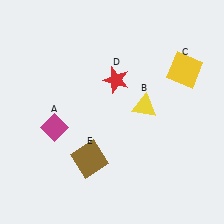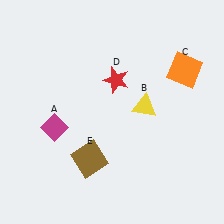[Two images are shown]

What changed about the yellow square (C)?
In Image 1, C is yellow. In Image 2, it changed to orange.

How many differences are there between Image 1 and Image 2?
There is 1 difference between the two images.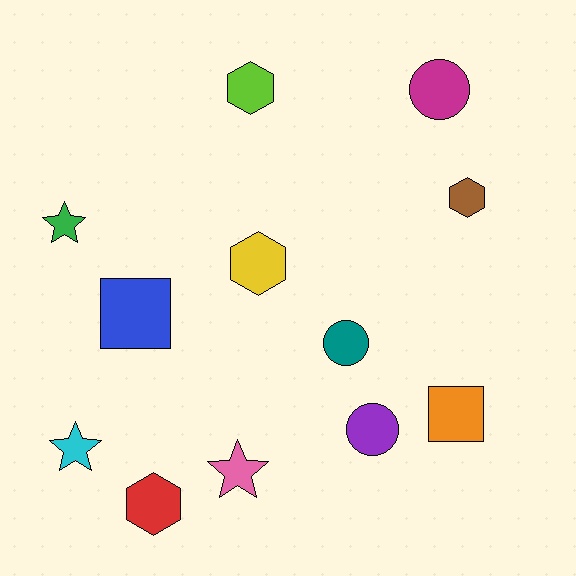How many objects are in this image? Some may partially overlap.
There are 12 objects.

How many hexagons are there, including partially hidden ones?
There are 4 hexagons.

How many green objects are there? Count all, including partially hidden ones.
There is 1 green object.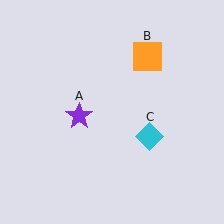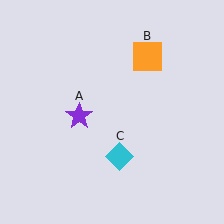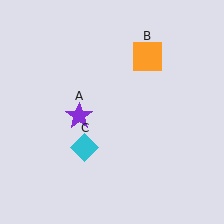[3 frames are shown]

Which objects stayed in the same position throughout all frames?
Purple star (object A) and orange square (object B) remained stationary.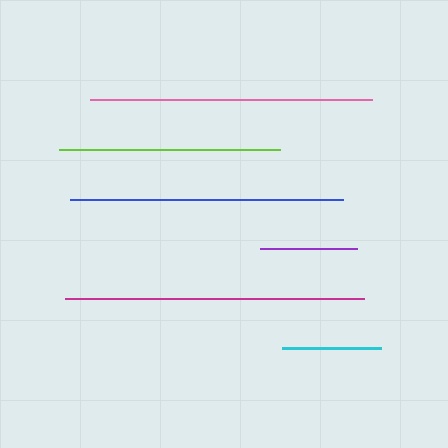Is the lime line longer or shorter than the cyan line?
The lime line is longer than the cyan line.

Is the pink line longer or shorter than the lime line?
The pink line is longer than the lime line.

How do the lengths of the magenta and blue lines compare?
The magenta and blue lines are approximately the same length.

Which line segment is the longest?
The magenta line is the longest at approximately 300 pixels.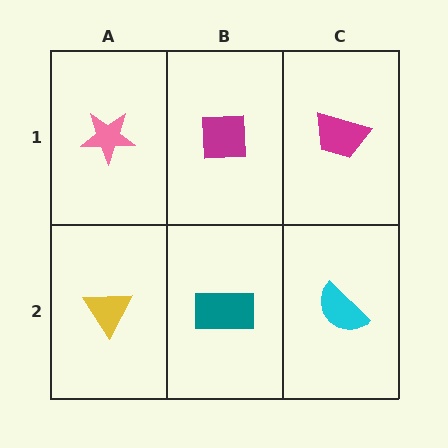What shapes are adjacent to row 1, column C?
A cyan semicircle (row 2, column C), a magenta square (row 1, column B).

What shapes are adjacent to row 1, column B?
A teal rectangle (row 2, column B), a pink star (row 1, column A), a magenta trapezoid (row 1, column C).